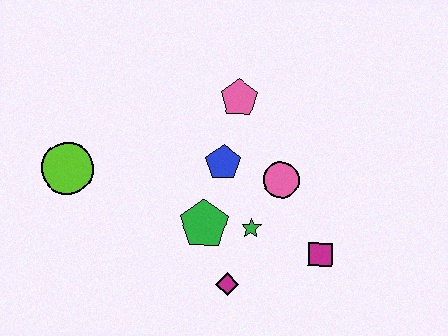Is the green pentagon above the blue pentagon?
No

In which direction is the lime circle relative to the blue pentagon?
The lime circle is to the left of the blue pentagon.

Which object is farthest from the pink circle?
The lime circle is farthest from the pink circle.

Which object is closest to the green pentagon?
The green star is closest to the green pentagon.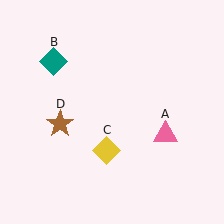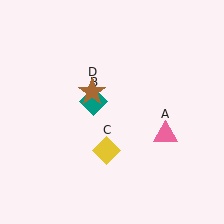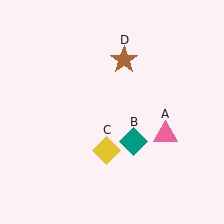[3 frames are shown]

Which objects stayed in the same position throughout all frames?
Pink triangle (object A) and yellow diamond (object C) remained stationary.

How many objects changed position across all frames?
2 objects changed position: teal diamond (object B), brown star (object D).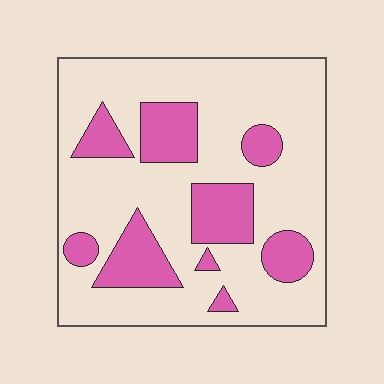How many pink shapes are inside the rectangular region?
9.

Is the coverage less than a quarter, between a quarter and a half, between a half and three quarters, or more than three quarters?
Between a quarter and a half.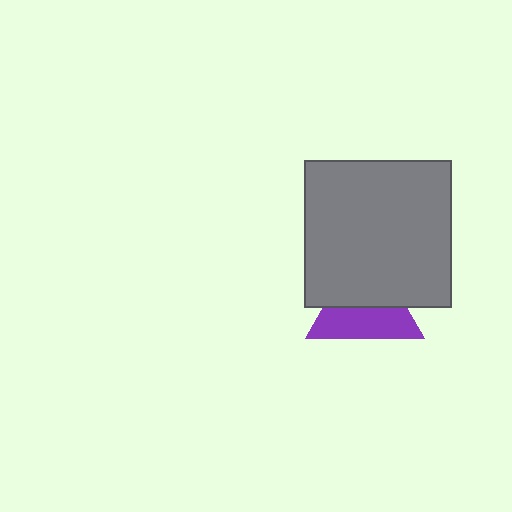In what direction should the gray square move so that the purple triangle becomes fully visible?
The gray square should move up. That is the shortest direction to clear the overlap and leave the purple triangle fully visible.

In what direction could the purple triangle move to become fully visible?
The purple triangle could move down. That would shift it out from behind the gray square entirely.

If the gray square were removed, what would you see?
You would see the complete purple triangle.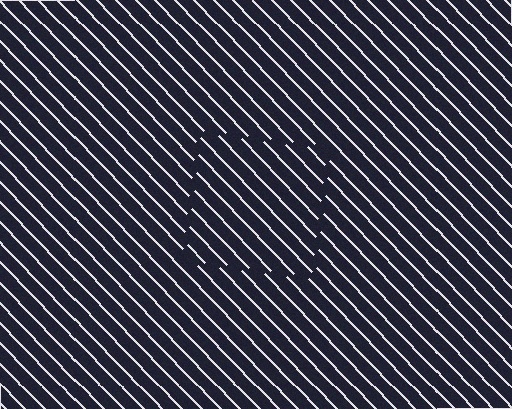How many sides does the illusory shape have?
4 sides — the line-ends trace a square.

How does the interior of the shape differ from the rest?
The interior of the shape contains the same grating, shifted by half a period — the contour is defined by the phase discontinuity where line-ends from the inner and outer gratings abut.